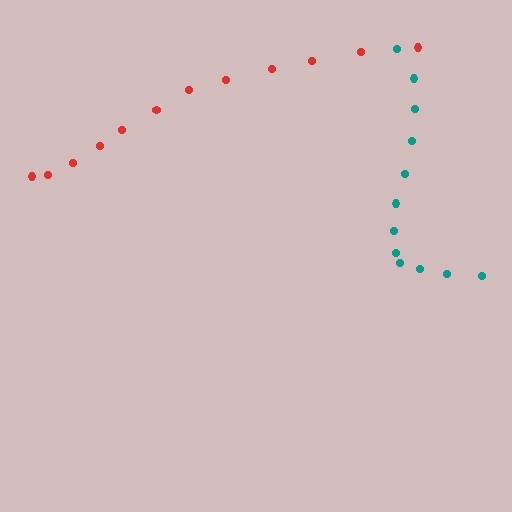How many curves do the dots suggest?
There are 2 distinct paths.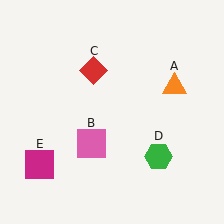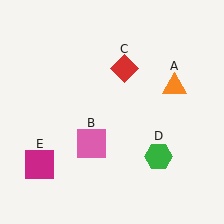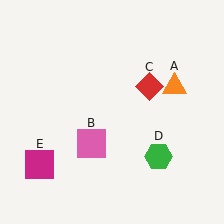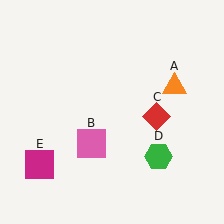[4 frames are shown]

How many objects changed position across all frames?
1 object changed position: red diamond (object C).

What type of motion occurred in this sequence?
The red diamond (object C) rotated clockwise around the center of the scene.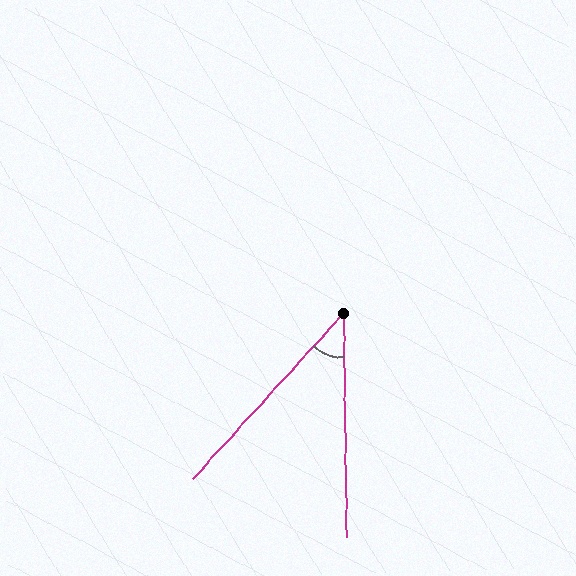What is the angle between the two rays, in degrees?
Approximately 43 degrees.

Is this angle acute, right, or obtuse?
It is acute.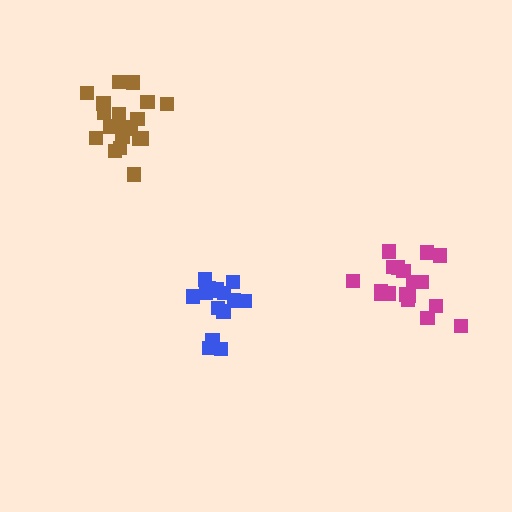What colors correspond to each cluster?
The clusters are colored: blue, brown, magenta.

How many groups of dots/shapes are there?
There are 3 groups.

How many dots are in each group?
Group 1: 15 dots, Group 2: 20 dots, Group 3: 19 dots (54 total).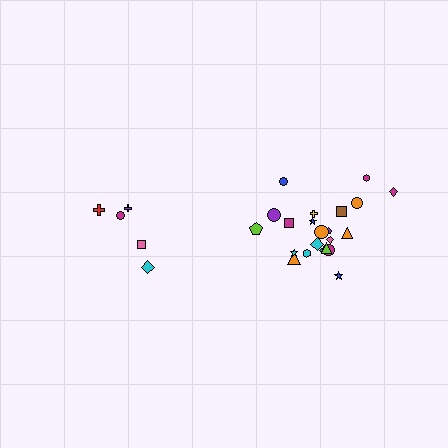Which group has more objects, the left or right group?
The right group.